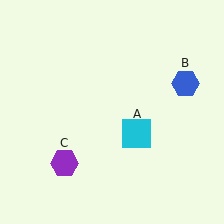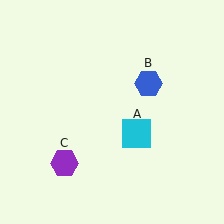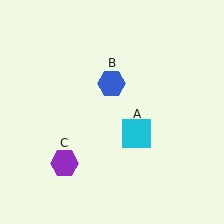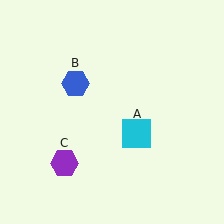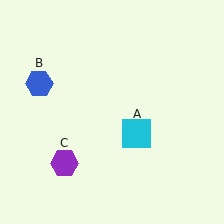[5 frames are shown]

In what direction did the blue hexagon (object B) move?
The blue hexagon (object B) moved left.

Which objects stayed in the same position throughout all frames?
Cyan square (object A) and purple hexagon (object C) remained stationary.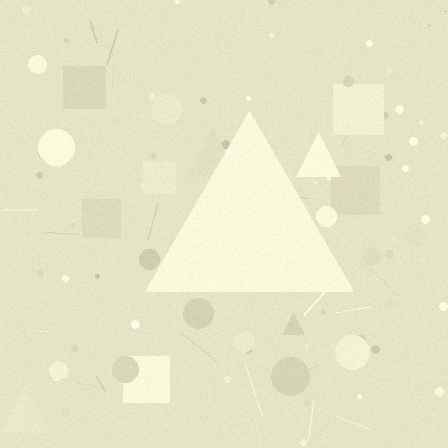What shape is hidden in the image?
A triangle is hidden in the image.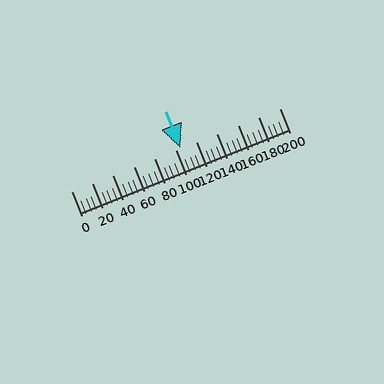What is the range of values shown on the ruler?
The ruler shows values from 0 to 200.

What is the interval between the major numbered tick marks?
The major tick marks are spaced 20 units apart.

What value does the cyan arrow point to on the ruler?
The cyan arrow points to approximately 105.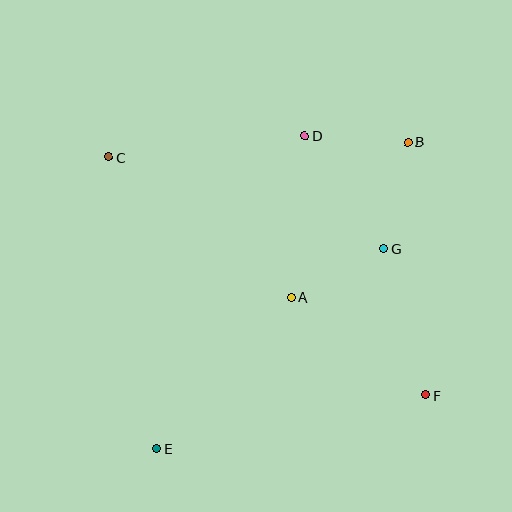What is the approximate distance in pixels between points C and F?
The distance between C and F is approximately 396 pixels.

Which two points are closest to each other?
Points B and D are closest to each other.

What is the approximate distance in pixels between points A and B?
The distance between A and B is approximately 194 pixels.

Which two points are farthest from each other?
Points B and E are farthest from each other.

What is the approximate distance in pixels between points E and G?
The distance between E and G is approximately 303 pixels.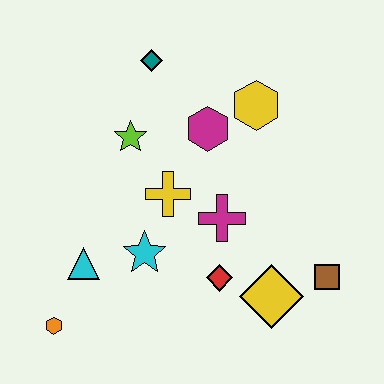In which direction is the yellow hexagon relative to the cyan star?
The yellow hexagon is above the cyan star.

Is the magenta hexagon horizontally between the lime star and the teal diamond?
No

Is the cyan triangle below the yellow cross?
Yes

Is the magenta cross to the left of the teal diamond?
No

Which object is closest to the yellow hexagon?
The magenta hexagon is closest to the yellow hexagon.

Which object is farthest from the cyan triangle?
The brown square is farthest from the cyan triangle.